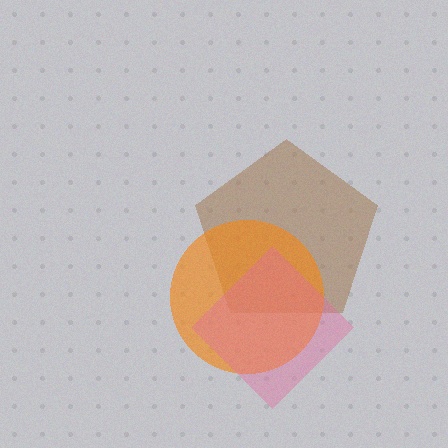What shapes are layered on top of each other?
The layered shapes are: a brown pentagon, an orange circle, a pink diamond.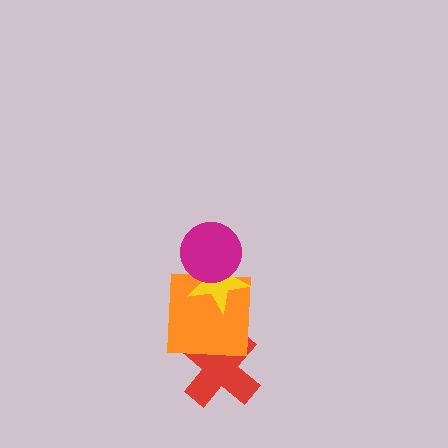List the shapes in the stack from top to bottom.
From top to bottom: the magenta circle, the yellow star, the orange square, the red cross.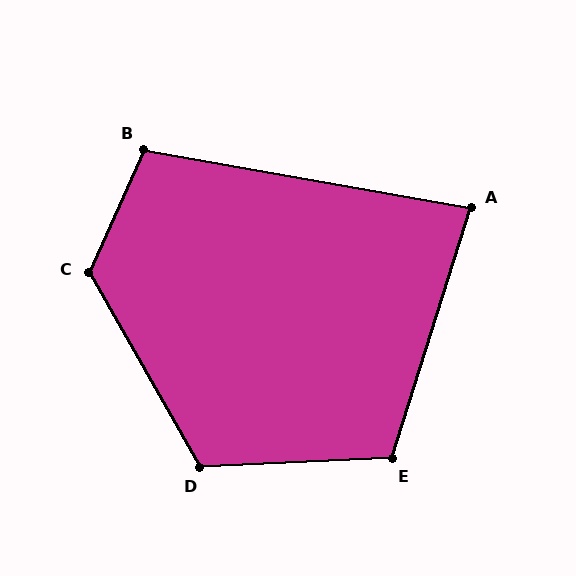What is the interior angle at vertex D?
Approximately 117 degrees (obtuse).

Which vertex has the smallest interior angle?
A, at approximately 83 degrees.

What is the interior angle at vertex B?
Approximately 104 degrees (obtuse).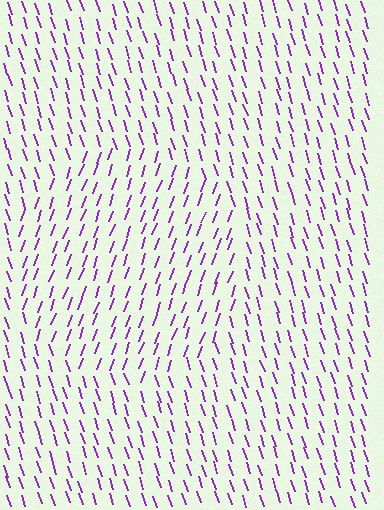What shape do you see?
I see a circle.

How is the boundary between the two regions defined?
The boundary is defined purely by a change in line orientation (approximately 37 degrees difference). All lines are the same color and thickness.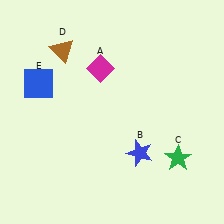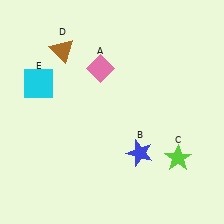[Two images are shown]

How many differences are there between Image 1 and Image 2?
There are 3 differences between the two images.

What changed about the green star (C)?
In Image 1, C is green. In Image 2, it changed to lime.